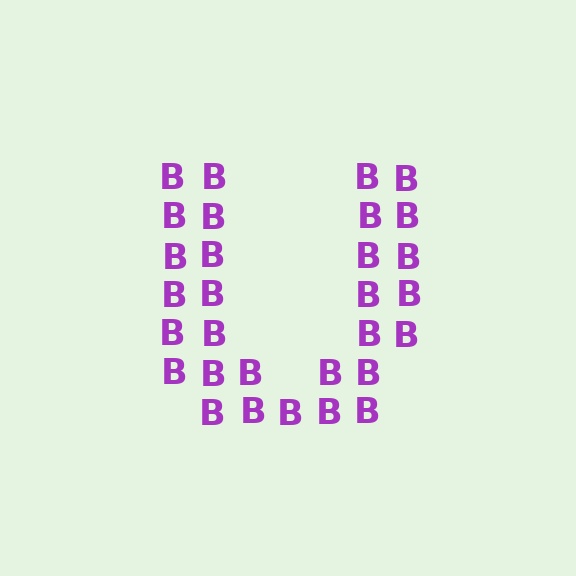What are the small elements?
The small elements are letter B's.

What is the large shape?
The large shape is the letter U.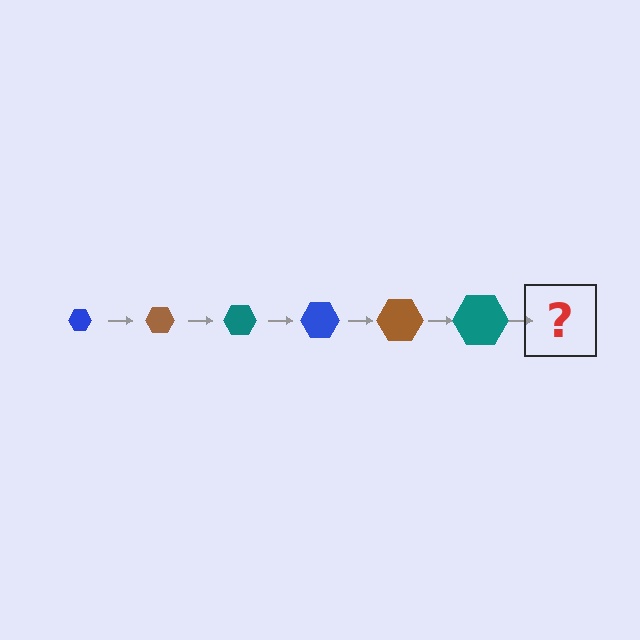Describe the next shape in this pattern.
It should be a blue hexagon, larger than the previous one.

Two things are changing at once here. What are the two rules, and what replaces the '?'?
The two rules are that the hexagon grows larger each step and the color cycles through blue, brown, and teal. The '?' should be a blue hexagon, larger than the previous one.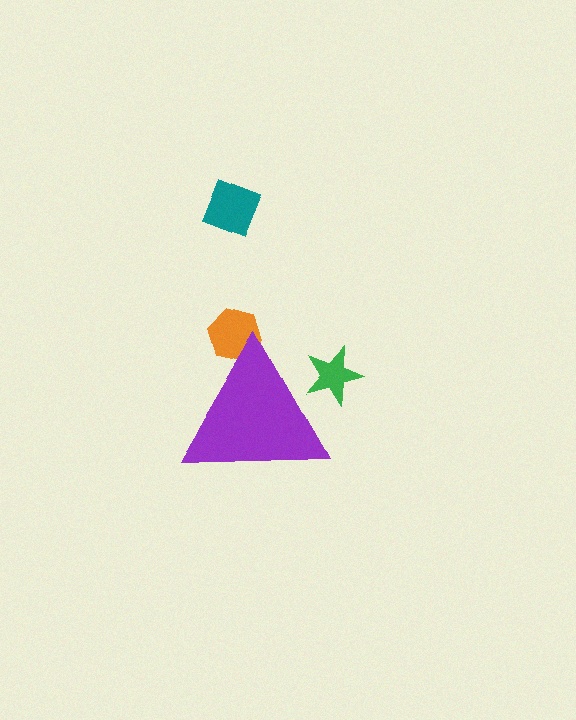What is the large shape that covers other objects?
A purple triangle.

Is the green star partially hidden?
Yes, the green star is partially hidden behind the purple triangle.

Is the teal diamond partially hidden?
No, the teal diamond is fully visible.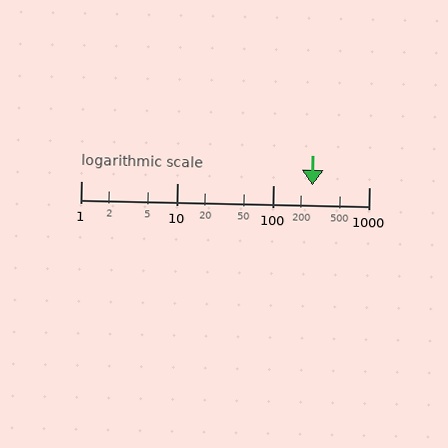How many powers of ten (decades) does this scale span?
The scale spans 3 decades, from 1 to 1000.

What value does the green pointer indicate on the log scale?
The pointer indicates approximately 260.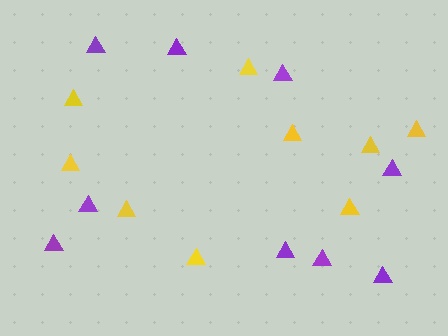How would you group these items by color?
There are 2 groups: one group of yellow triangles (9) and one group of purple triangles (9).